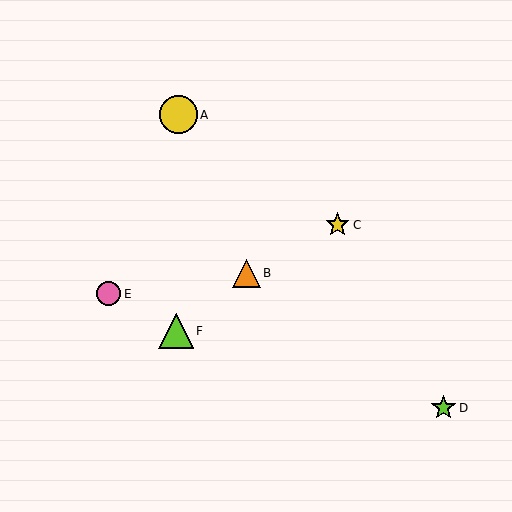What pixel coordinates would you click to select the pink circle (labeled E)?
Click at (109, 294) to select the pink circle E.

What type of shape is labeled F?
Shape F is a lime triangle.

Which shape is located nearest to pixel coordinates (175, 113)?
The yellow circle (labeled A) at (178, 115) is nearest to that location.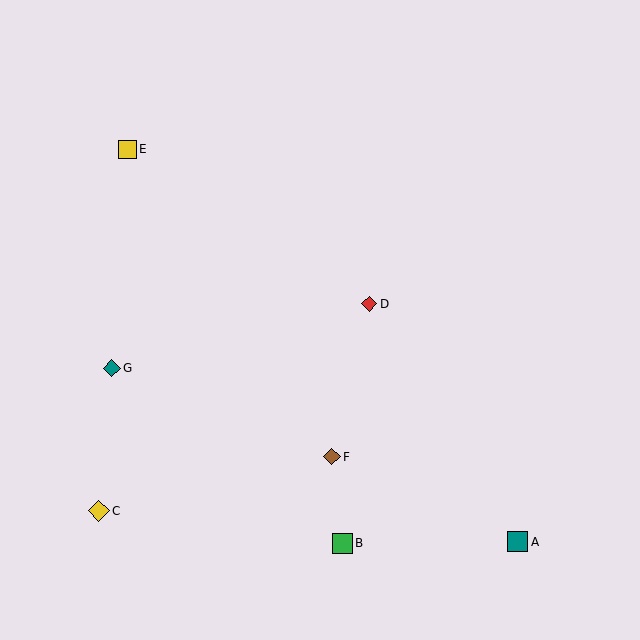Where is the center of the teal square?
The center of the teal square is at (518, 542).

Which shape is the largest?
The yellow diamond (labeled C) is the largest.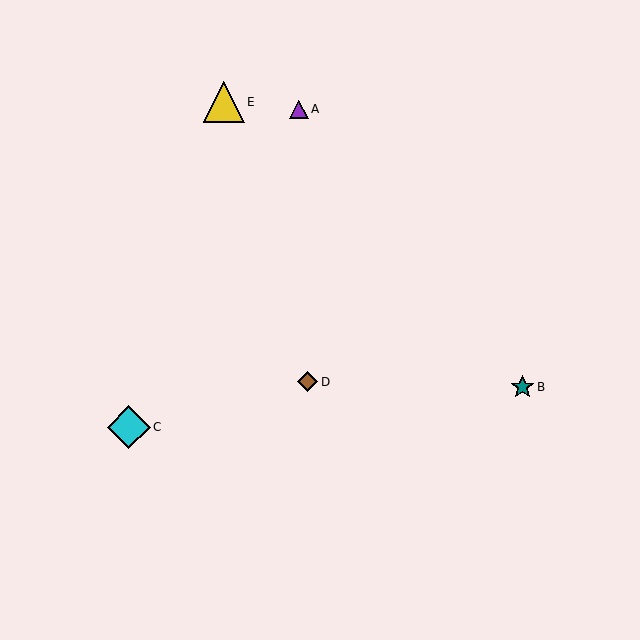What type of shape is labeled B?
Shape B is a teal star.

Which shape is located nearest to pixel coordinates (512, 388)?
The teal star (labeled B) at (523, 387) is nearest to that location.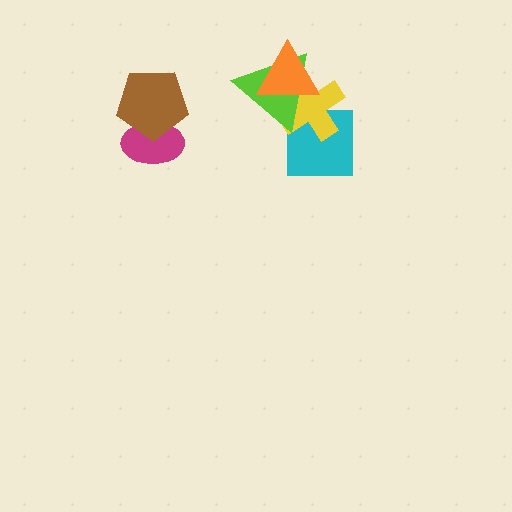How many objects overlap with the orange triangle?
2 objects overlap with the orange triangle.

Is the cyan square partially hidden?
Yes, it is partially covered by another shape.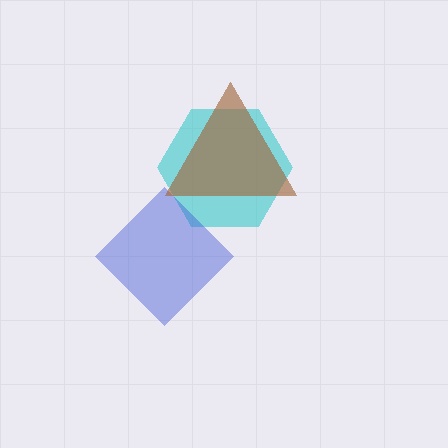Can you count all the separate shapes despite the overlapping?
Yes, there are 3 separate shapes.